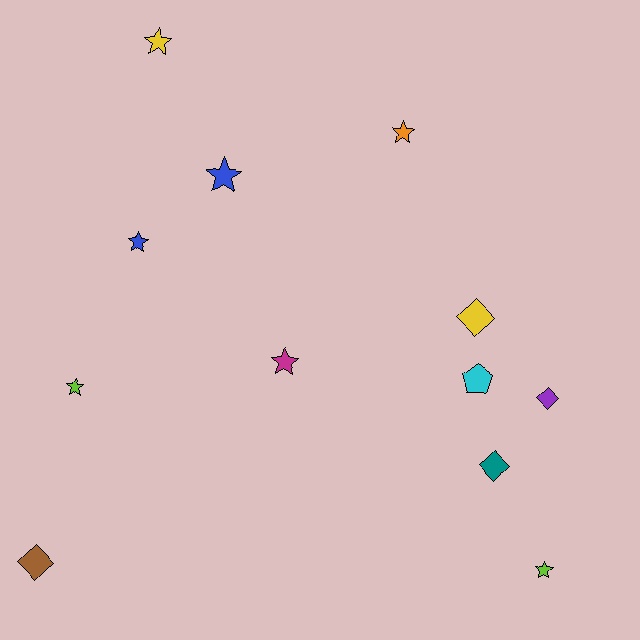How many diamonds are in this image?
There are 4 diamonds.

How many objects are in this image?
There are 12 objects.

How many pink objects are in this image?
There are no pink objects.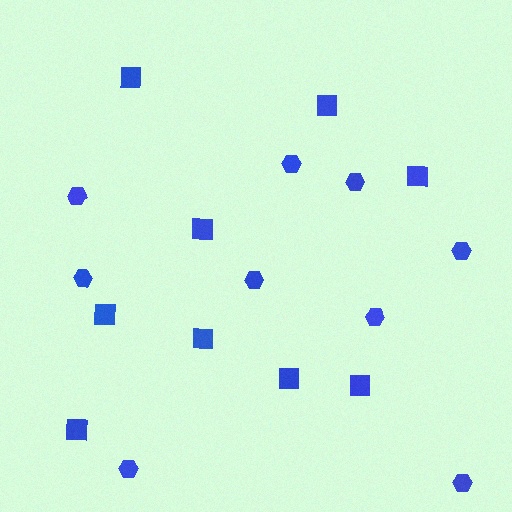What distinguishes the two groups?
There are 2 groups: one group of hexagons (9) and one group of squares (9).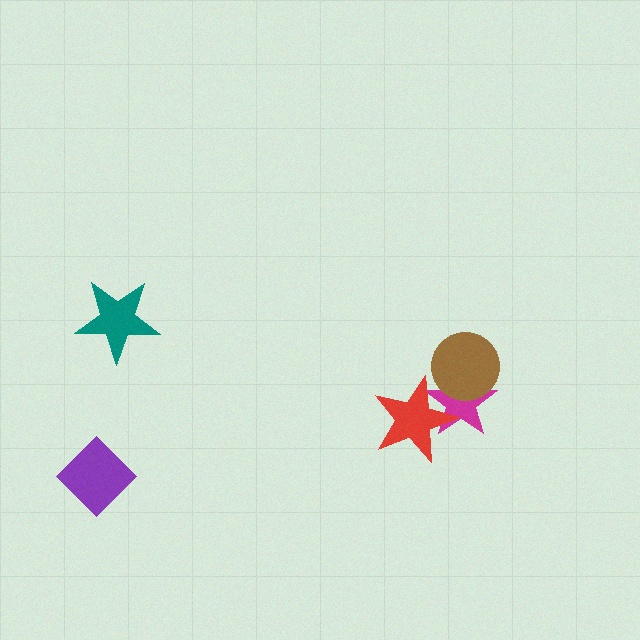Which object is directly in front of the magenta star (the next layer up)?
The red star is directly in front of the magenta star.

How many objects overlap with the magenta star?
2 objects overlap with the magenta star.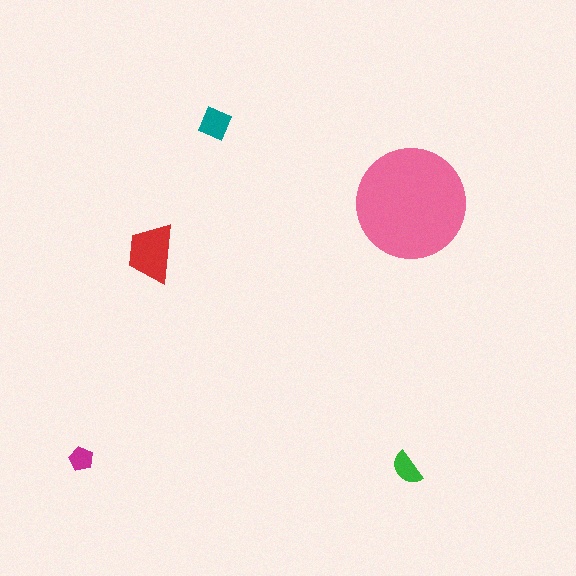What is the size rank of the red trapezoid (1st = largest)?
2nd.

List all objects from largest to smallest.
The pink circle, the red trapezoid, the teal square, the green semicircle, the magenta pentagon.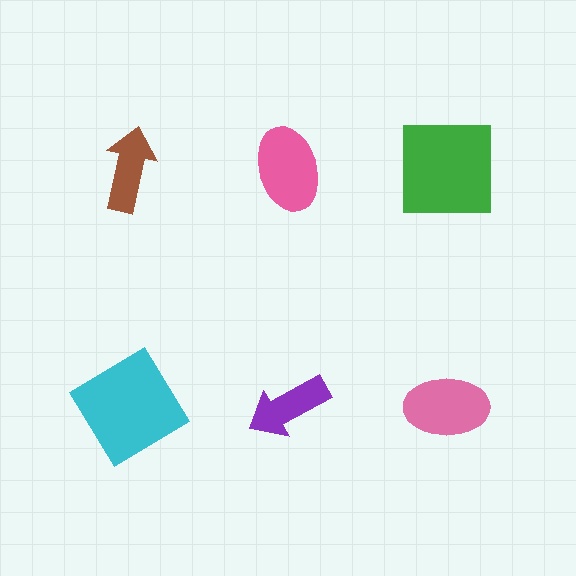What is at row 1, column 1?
A brown arrow.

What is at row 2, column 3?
A pink ellipse.